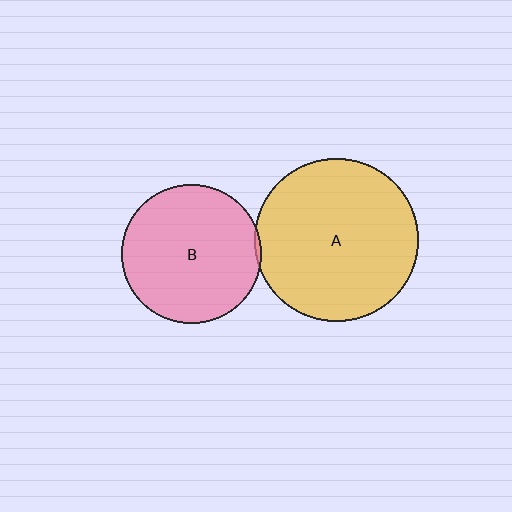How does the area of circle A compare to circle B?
Approximately 1.4 times.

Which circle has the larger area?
Circle A (yellow).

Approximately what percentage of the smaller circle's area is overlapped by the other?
Approximately 5%.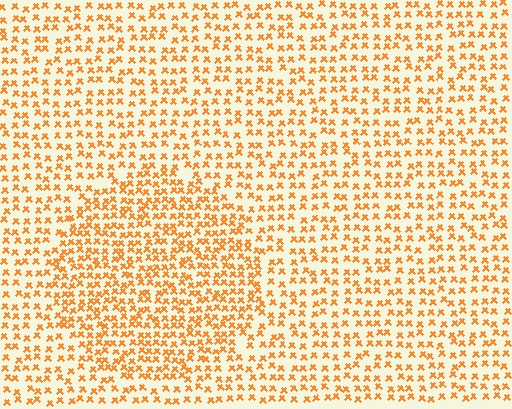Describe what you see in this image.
The image contains small orange elements arranged at two different densities. A circle-shaped region is visible where the elements are more densely packed than the surrounding area.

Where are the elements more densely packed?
The elements are more densely packed inside the circle boundary.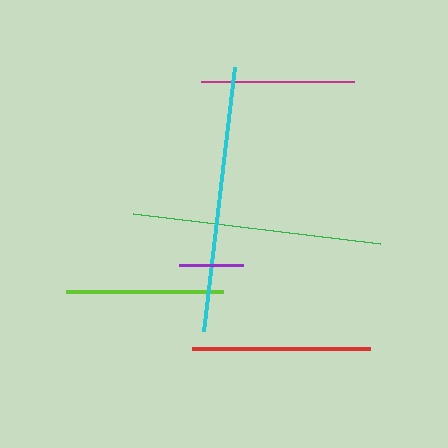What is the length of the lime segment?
The lime segment is approximately 157 pixels long.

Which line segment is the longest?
The cyan line is the longest at approximately 266 pixels.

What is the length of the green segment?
The green segment is approximately 249 pixels long.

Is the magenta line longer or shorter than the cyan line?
The cyan line is longer than the magenta line.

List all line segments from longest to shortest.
From longest to shortest: cyan, green, red, lime, magenta, purple.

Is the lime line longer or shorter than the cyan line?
The cyan line is longer than the lime line.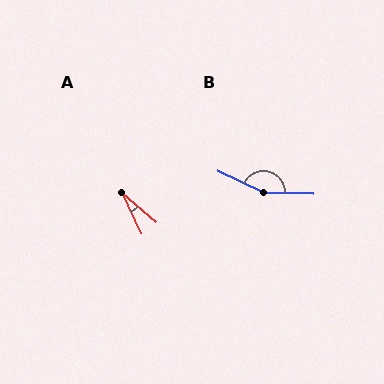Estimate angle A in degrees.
Approximately 23 degrees.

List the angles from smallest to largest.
A (23°), B (156°).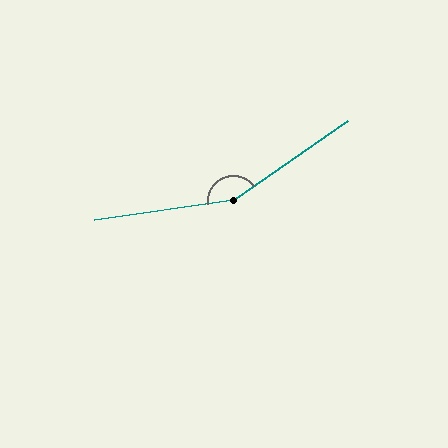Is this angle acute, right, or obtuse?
It is obtuse.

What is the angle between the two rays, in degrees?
Approximately 153 degrees.